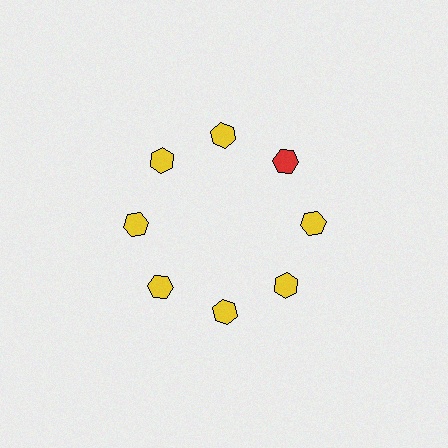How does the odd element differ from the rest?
It has a different color: red instead of yellow.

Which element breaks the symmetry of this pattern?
The red hexagon at roughly the 2 o'clock position breaks the symmetry. All other shapes are yellow hexagons.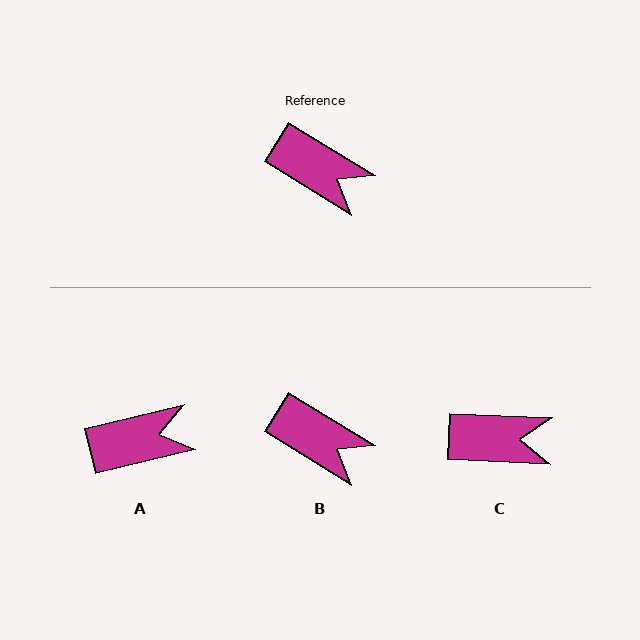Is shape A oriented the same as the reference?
No, it is off by about 45 degrees.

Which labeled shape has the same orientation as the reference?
B.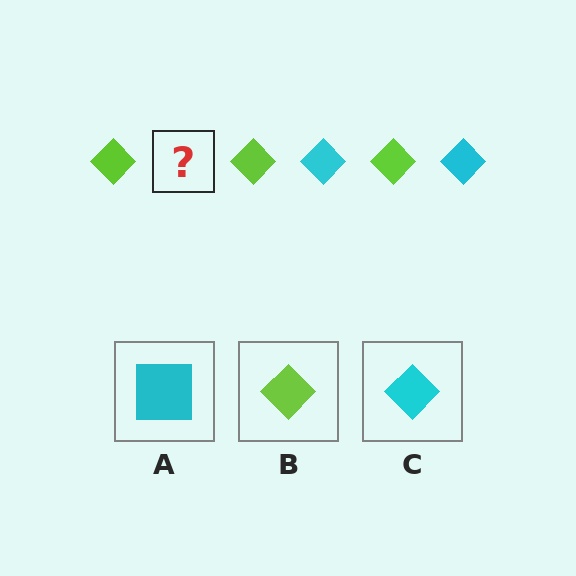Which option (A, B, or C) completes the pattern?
C.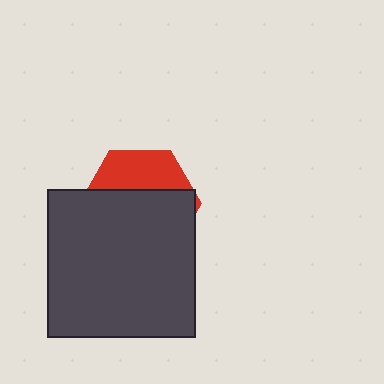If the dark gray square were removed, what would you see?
You would see the complete red hexagon.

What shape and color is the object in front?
The object in front is a dark gray square.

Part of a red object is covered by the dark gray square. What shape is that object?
It is a hexagon.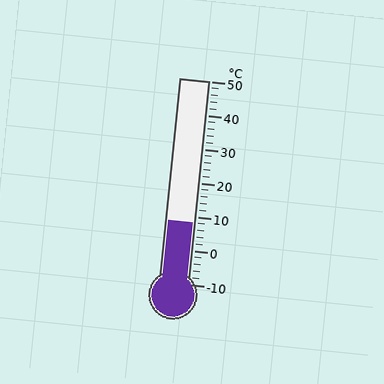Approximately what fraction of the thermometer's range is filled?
The thermometer is filled to approximately 30% of its range.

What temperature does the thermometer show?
The thermometer shows approximately 8°C.